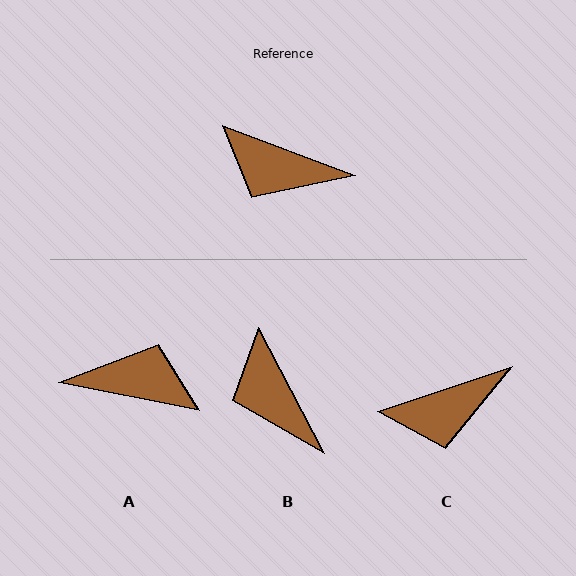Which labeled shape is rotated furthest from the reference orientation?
A, about 171 degrees away.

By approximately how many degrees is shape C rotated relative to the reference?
Approximately 39 degrees counter-clockwise.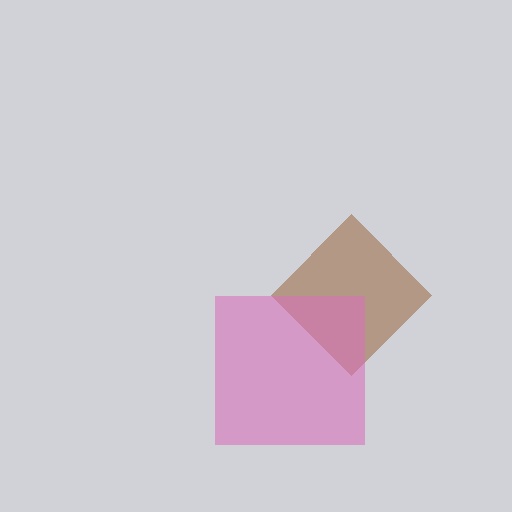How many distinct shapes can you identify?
There are 2 distinct shapes: a brown diamond, a pink square.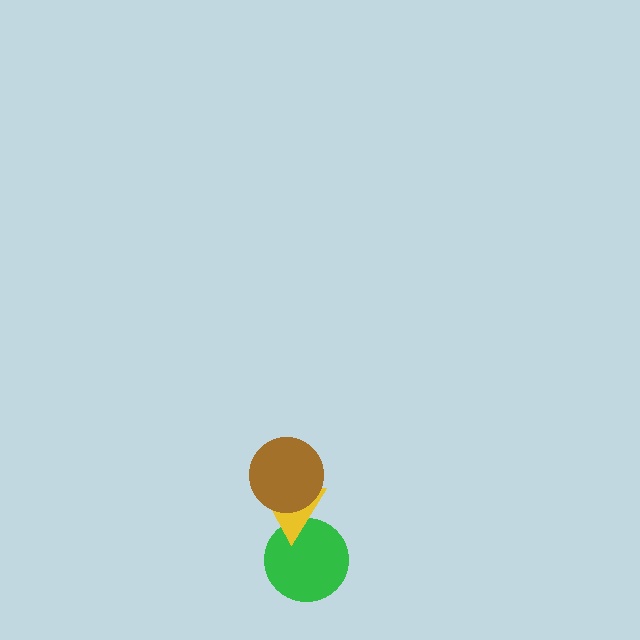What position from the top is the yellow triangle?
The yellow triangle is 2nd from the top.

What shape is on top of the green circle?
The yellow triangle is on top of the green circle.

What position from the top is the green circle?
The green circle is 3rd from the top.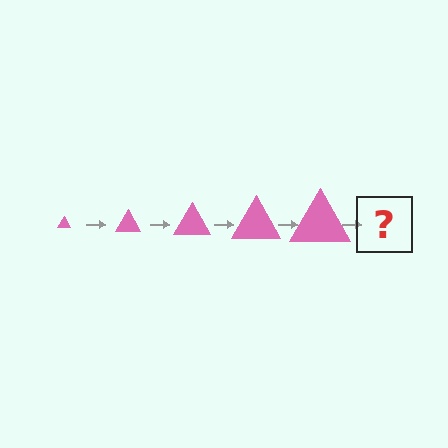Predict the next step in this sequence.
The next step is a pink triangle, larger than the previous one.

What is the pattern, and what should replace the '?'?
The pattern is that the triangle gets progressively larger each step. The '?' should be a pink triangle, larger than the previous one.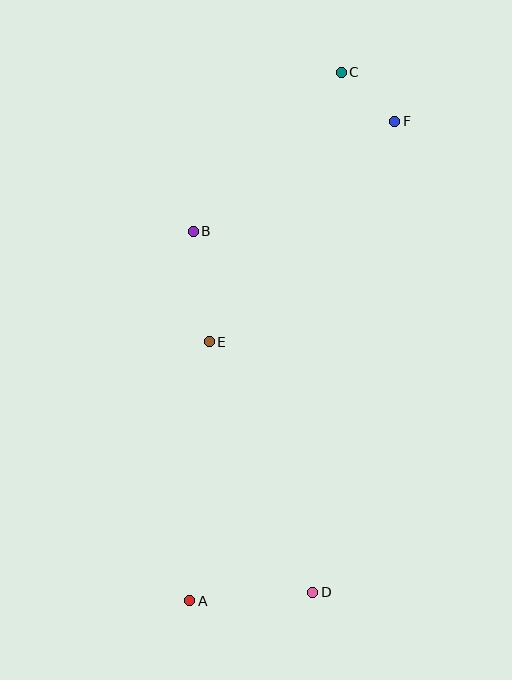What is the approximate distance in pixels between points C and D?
The distance between C and D is approximately 521 pixels.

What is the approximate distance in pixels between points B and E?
The distance between B and E is approximately 112 pixels.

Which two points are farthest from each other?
Points A and C are farthest from each other.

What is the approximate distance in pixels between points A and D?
The distance between A and D is approximately 124 pixels.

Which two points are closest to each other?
Points C and F are closest to each other.